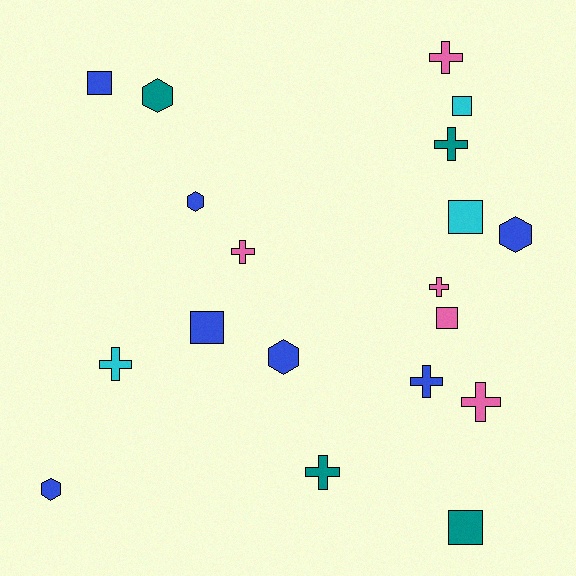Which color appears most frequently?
Blue, with 7 objects.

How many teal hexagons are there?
There is 1 teal hexagon.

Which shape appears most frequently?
Cross, with 8 objects.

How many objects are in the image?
There are 19 objects.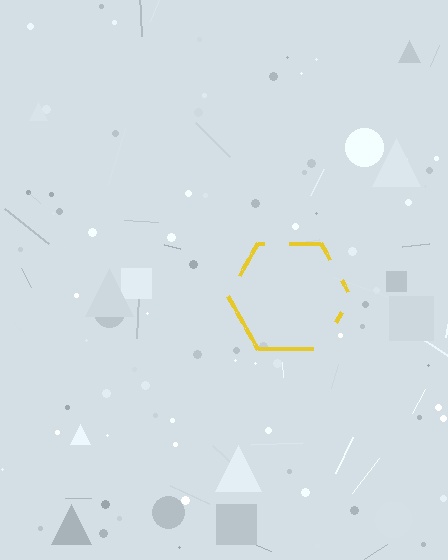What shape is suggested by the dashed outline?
The dashed outline suggests a hexagon.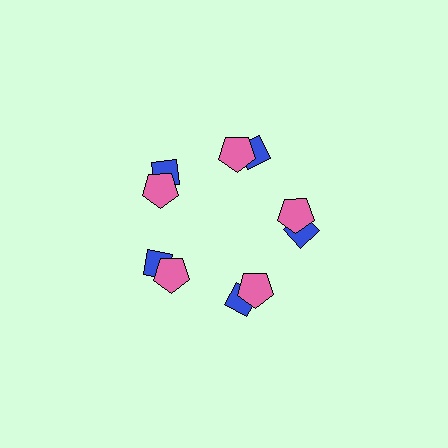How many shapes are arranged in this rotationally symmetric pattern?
There are 10 shapes, arranged in 5 groups of 2.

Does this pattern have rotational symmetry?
Yes, this pattern has 5-fold rotational symmetry. It looks the same after rotating 72 degrees around the center.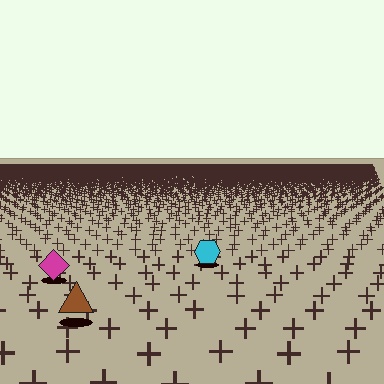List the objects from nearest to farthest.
From nearest to farthest: the brown triangle, the magenta diamond, the cyan hexagon.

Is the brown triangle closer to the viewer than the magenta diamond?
Yes. The brown triangle is closer — you can tell from the texture gradient: the ground texture is coarser near it.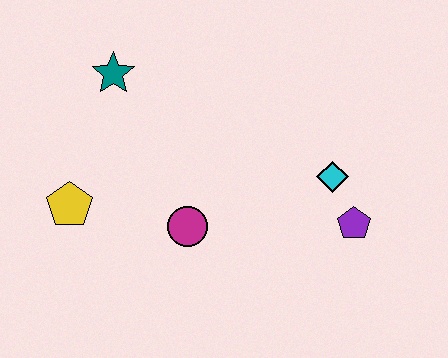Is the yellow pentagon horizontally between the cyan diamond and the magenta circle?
No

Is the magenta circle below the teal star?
Yes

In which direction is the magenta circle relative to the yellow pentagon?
The magenta circle is to the right of the yellow pentagon.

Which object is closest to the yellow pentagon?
The magenta circle is closest to the yellow pentagon.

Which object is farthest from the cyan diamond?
The yellow pentagon is farthest from the cyan diamond.